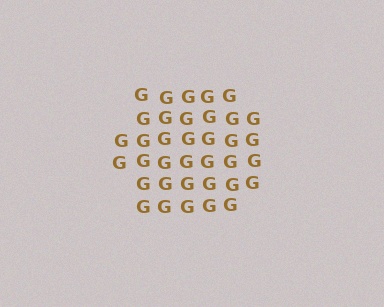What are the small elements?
The small elements are letter G's.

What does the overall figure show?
The overall figure shows a hexagon.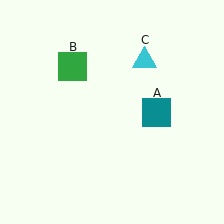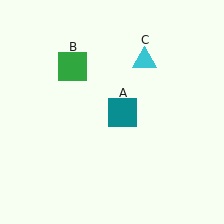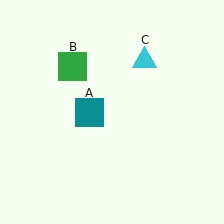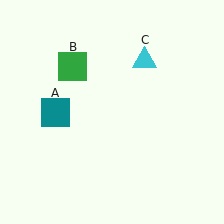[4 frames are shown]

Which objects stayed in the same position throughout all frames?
Green square (object B) and cyan triangle (object C) remained stationary.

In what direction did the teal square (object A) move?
The teal square (object A) moved left.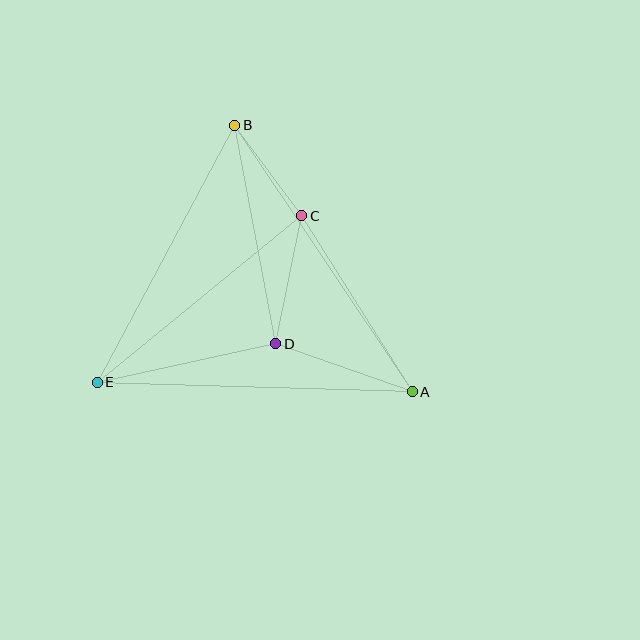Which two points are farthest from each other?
Points A and B are farthest from each other.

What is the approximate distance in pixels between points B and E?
The distance between B and E is approximately 292 pixels.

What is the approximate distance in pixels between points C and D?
The distance between C and D is approximately 130 pixels.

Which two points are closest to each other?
Points B and C are closest to each other.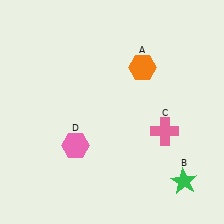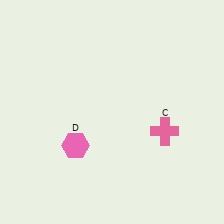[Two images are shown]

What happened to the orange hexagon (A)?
The orange hexagon (A) was removed in Image 2. It was in the top-right area of Image 1.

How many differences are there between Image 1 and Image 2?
There are 2 differences between the two images.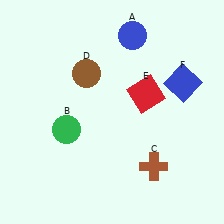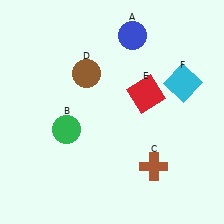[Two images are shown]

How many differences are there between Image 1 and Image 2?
There is 1 difference between the two images.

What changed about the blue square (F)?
In Image 1, F is blue. In Image 2, it changed to cyan.